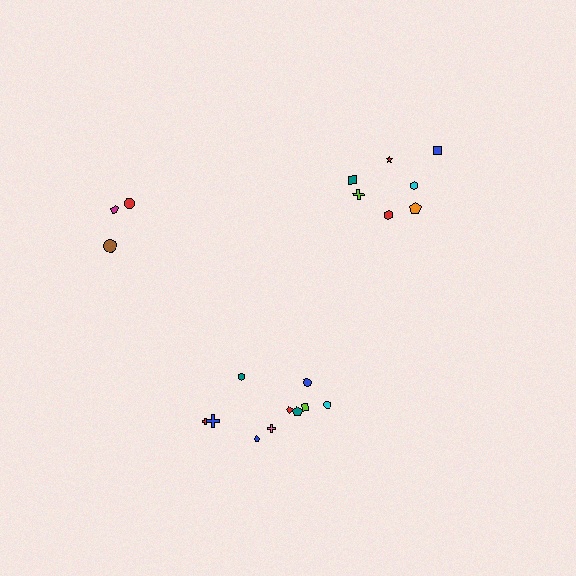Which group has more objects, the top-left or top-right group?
The top-right group.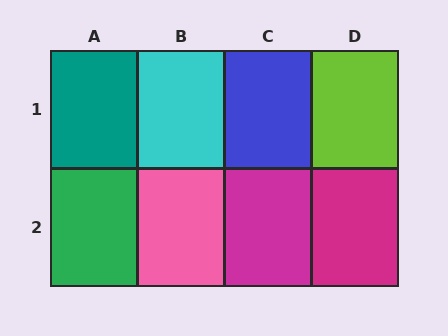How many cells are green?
1 cell is green.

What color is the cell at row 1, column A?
Teal.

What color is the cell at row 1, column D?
Lime.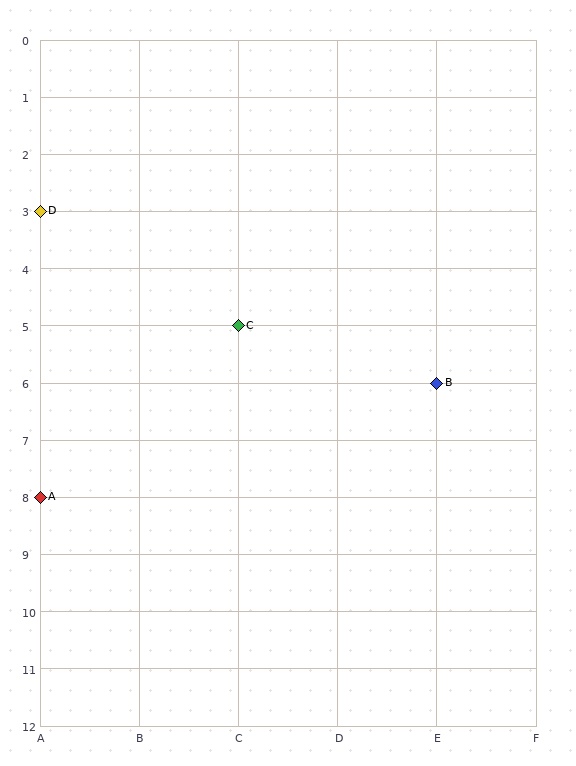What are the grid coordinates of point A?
Point A is at grid coordinates (A, 8).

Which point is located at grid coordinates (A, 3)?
Point D is at (A, 3).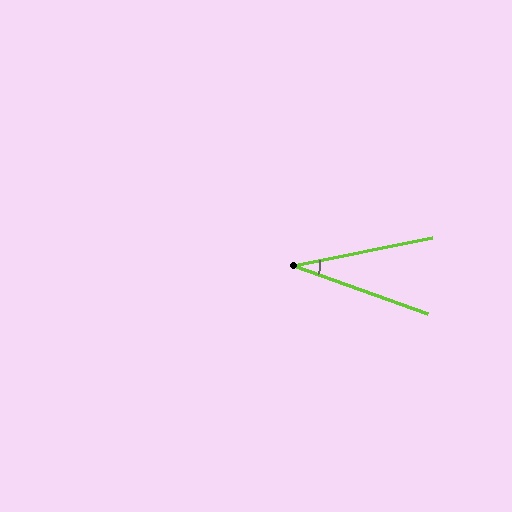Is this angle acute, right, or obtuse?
It is acute.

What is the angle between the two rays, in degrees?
Approximately 31 degrees.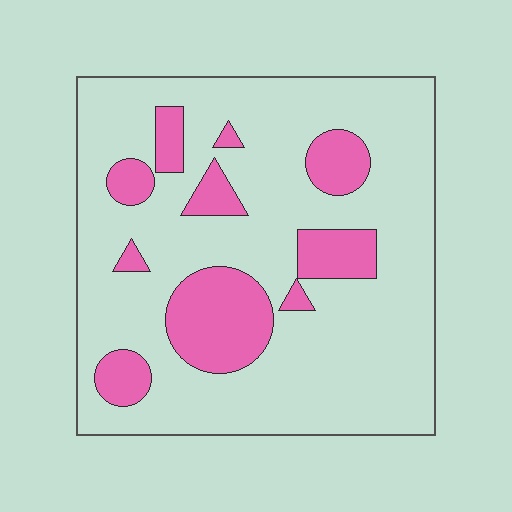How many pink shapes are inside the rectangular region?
10.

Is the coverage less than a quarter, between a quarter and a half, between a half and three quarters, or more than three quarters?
Less than a quarter.